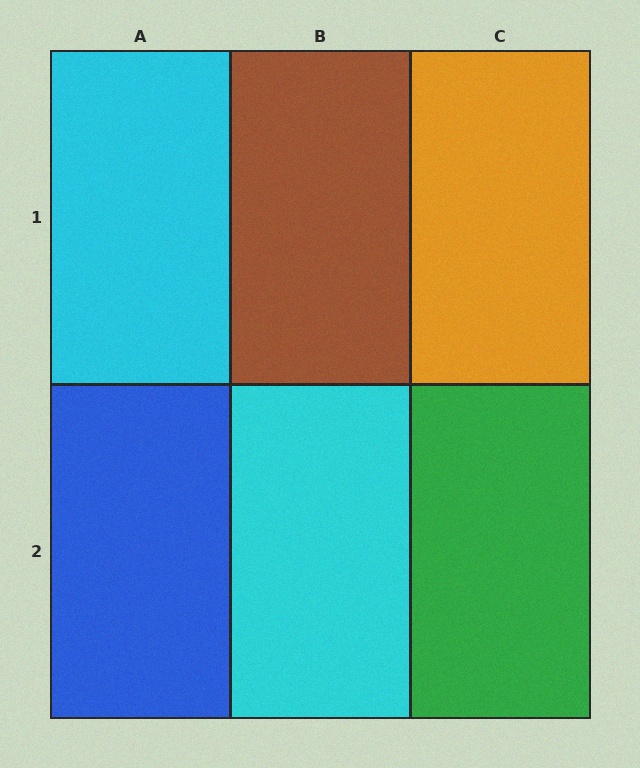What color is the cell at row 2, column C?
Green.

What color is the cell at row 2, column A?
Blue.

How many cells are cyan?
2 cells are cyan.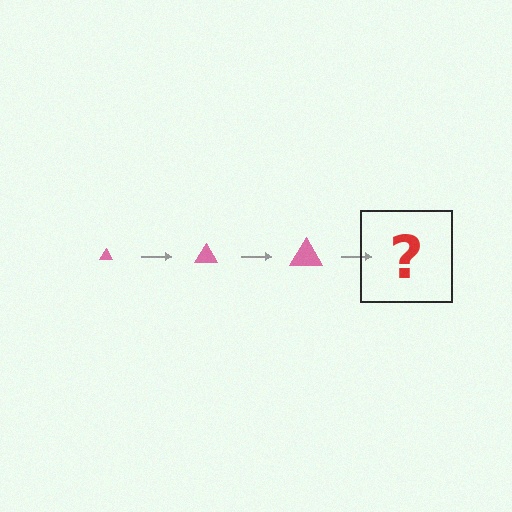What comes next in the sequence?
The next element should be a pink triangle, larger than the previous one.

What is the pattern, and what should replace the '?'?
The pattern is that the triangle gets progressively larger each step. The '?' should be a pink triangle, larger than the previous one.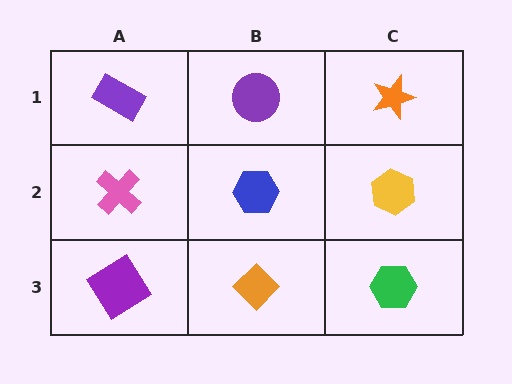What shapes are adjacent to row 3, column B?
A blue hexagon (row 2, column B), a purple diamond (row 3, column A), a green hexagon (row 3, column C).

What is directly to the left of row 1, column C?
A purple circle.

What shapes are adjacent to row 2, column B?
A purple circle (row 1, column B), an orange diamond (row 3, column B), a pink cross (row 2, column A), a yellow hexagon (row 2, column C).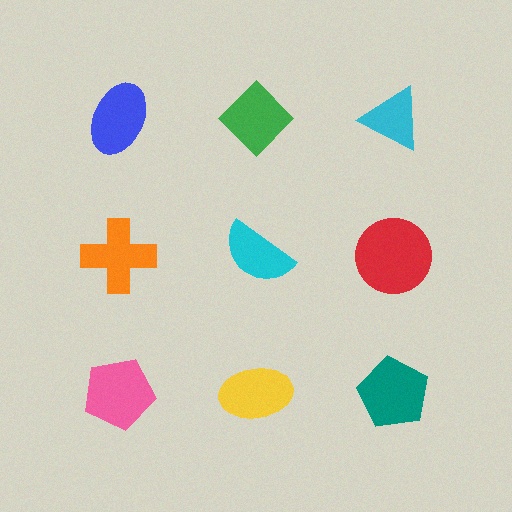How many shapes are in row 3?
3 shapes.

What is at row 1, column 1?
A blue ellipse.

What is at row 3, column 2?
A yellow ellipse.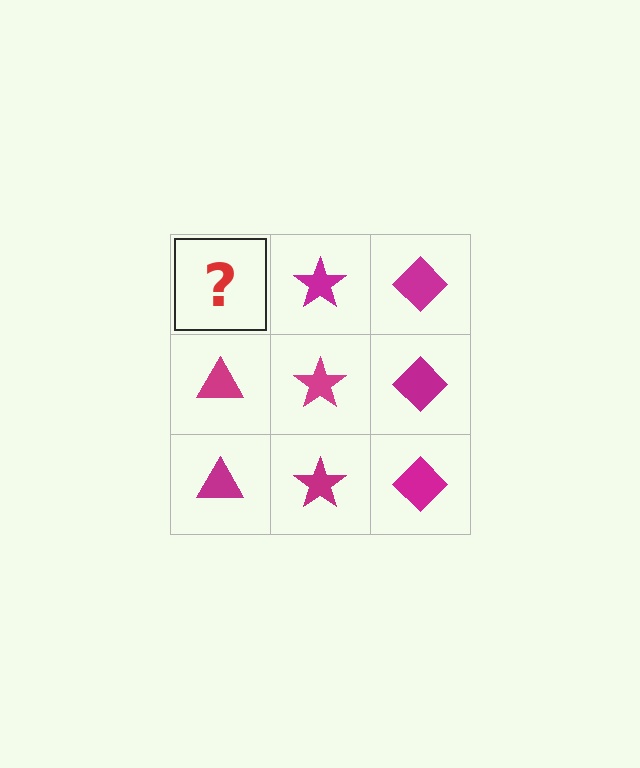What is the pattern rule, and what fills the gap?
The rule is that each column has a consistent shape. The gap should be filled with a magenta triangle.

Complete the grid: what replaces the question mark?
The question mark should be replaced with a magenta triangle.